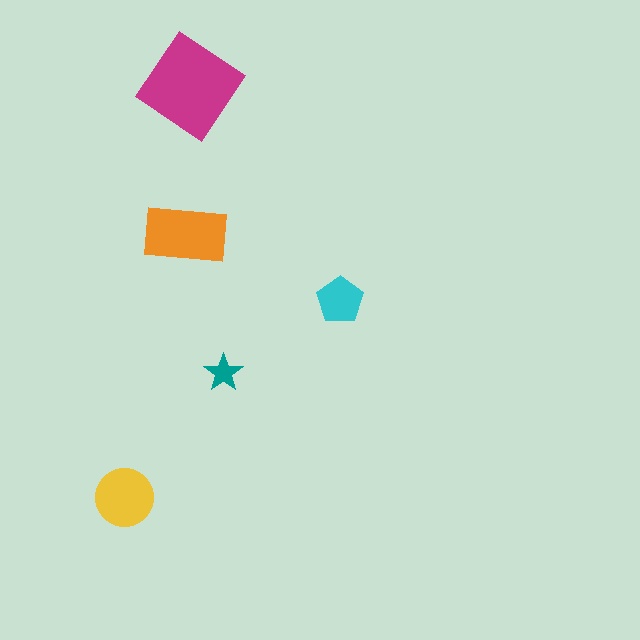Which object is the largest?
The magenta diamond.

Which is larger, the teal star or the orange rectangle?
The orange rectangle.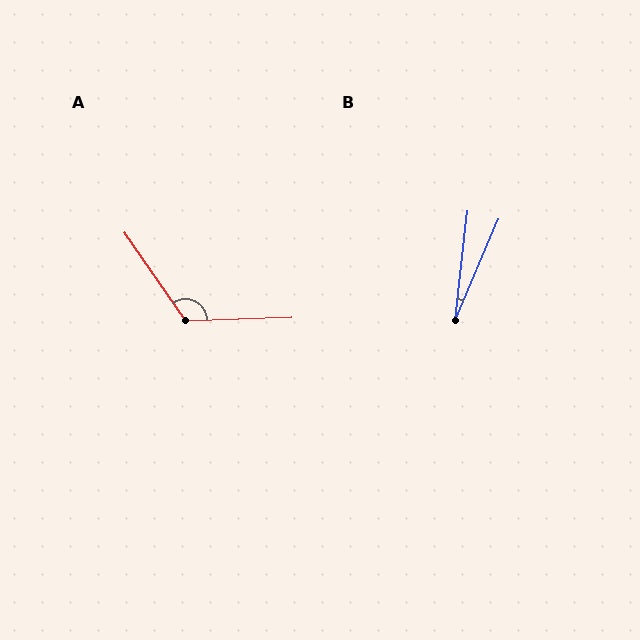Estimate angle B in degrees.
Approximately 17 degrees.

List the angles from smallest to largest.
B (17°), A (123°).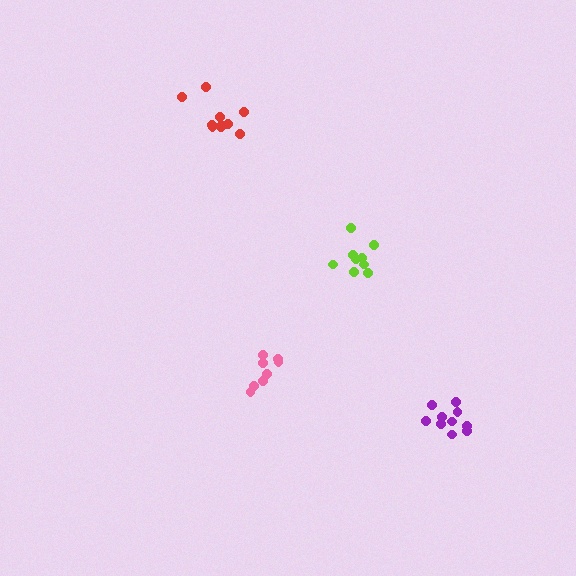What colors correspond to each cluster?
The clusters are colored: lime, pink, red, purple.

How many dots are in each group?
Group 1: 9 dots, Group 2: 9 dots, Group 3: 10 dots, Group 4: 10 dots (38 total).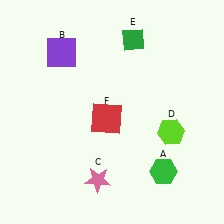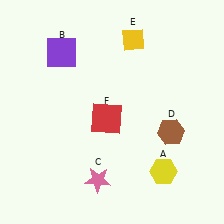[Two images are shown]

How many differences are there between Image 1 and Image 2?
There are 3 differences between the two images.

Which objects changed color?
A changed from green to yellow. D changed from lime to brown. E changed from green to yellow.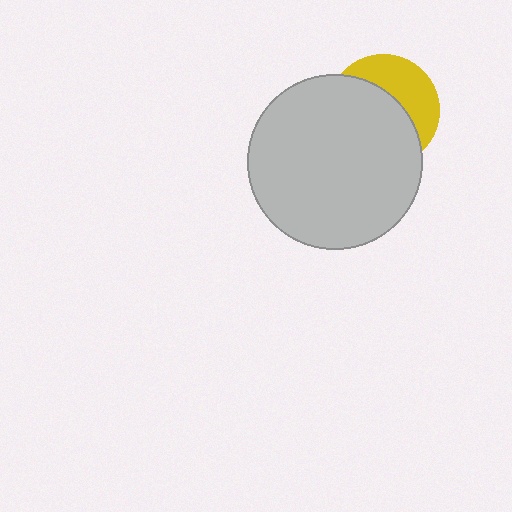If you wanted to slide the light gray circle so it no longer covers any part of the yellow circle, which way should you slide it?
Slide it toward the lower-left — that is the most direct way to separate the two shapes.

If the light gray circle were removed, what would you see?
You would see the complete yellow circle.